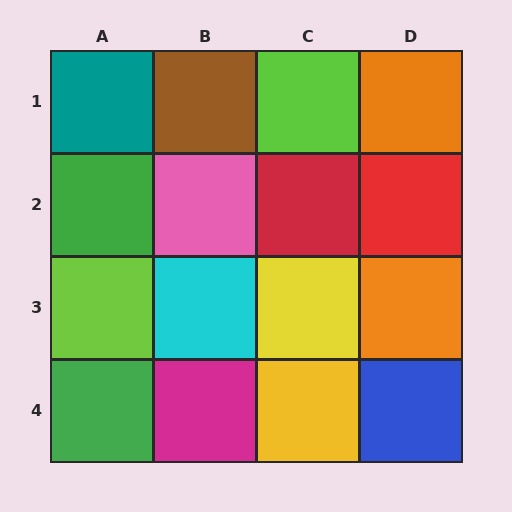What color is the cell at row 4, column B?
Magenta.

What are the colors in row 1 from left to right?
Teal, brown, lime, orange.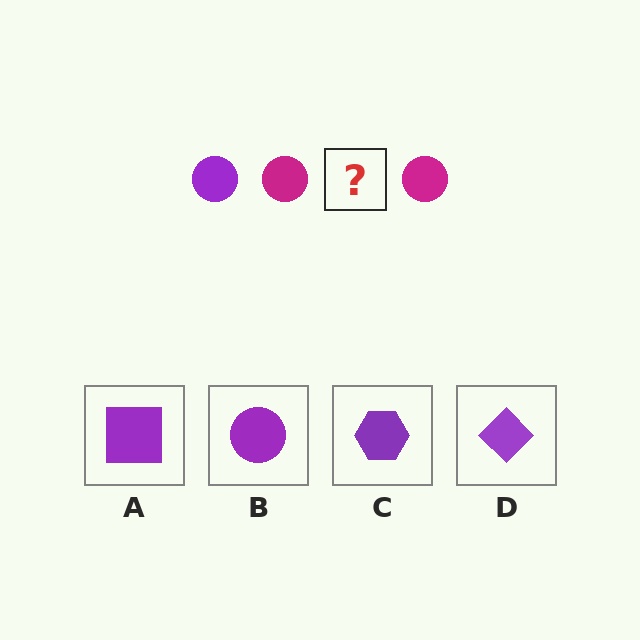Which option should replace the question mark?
Option B.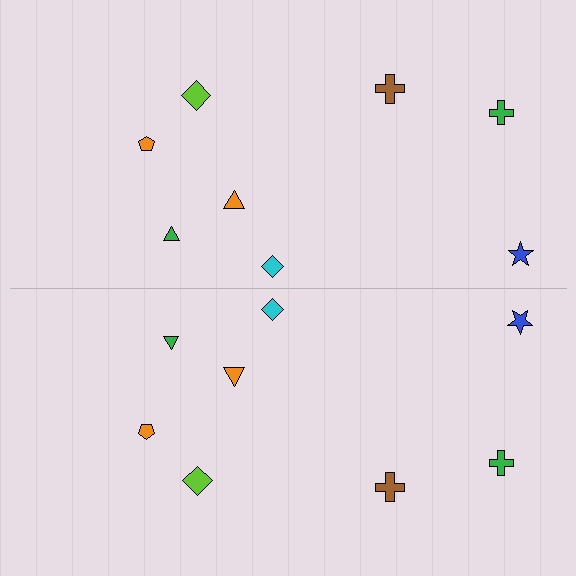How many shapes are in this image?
There are 16 shapes in this image.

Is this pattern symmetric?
Yes, this pattern has bilateral (reflection) symmetry.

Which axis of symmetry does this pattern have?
The pattern has a horizontal axis of symmetry running through the center of the image.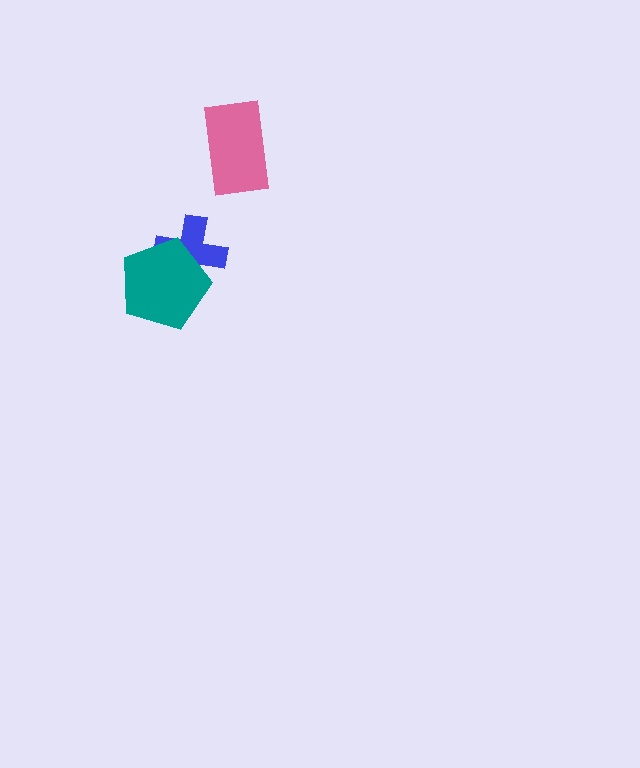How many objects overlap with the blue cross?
1 object overlaps with the blue cross.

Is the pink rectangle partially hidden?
No, no other shape covers it.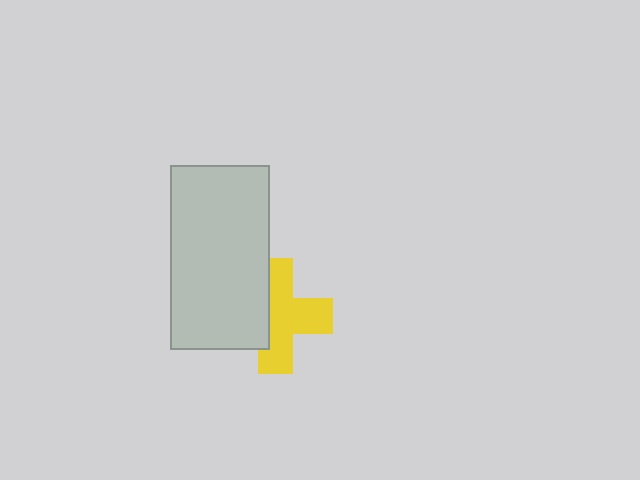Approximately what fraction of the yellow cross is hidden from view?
Roughly 36% of the yellow cross is hidden behind the light gray rectangle.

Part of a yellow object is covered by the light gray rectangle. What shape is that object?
It is a cross.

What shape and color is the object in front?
The object in front is a light gray rectangle.